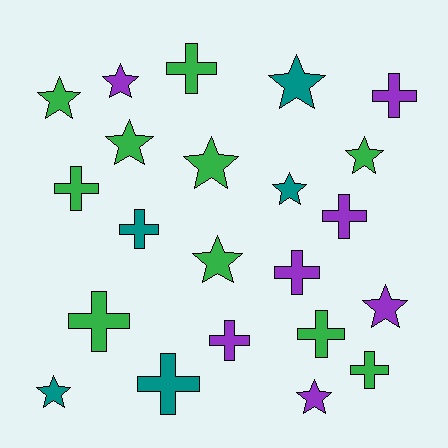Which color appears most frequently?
Green, with 10 objects.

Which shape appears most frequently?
Star, with 11 objects.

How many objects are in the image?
There are 22 objects.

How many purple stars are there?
There are 3 purple stars.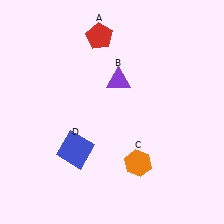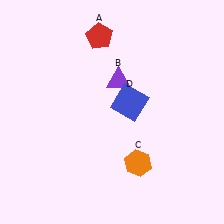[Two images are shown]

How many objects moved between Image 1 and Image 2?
1 object moved between the two images.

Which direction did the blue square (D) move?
The blue square (D) moved right.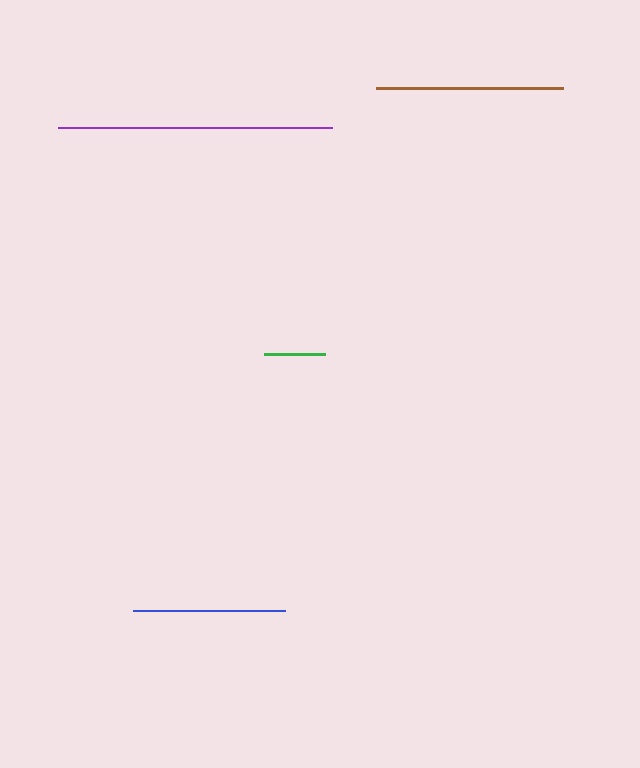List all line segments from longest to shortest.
From longest to shortest: purple, brown, blue, green.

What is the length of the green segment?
The green segment is approximately 61 pixels long.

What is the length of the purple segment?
The purple segment is approximately 273 pixels long.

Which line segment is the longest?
The purple line is the longest at approximately 273 pixels.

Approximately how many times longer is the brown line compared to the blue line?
The brown line is approximately 1.2 times the length of the blue line.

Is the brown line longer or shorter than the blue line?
The brown line is longer than the blue line.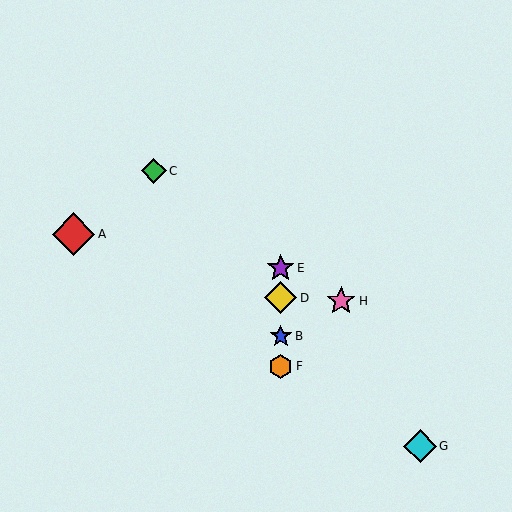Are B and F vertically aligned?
Yes, both are at x≈281.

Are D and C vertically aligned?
No, D is at x≈281 and C is at x≈154.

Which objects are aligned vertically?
Objects B, D, E, F are aligned vertically.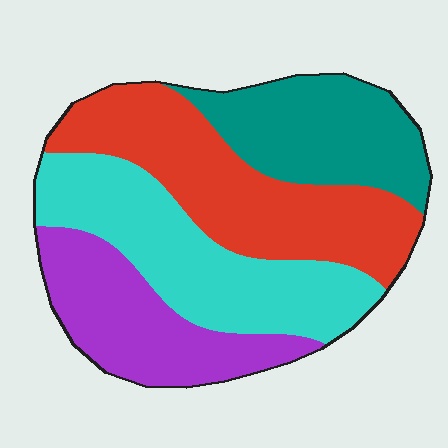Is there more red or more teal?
Red.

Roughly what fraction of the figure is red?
Red takes up between a sixth and a third of the figure.